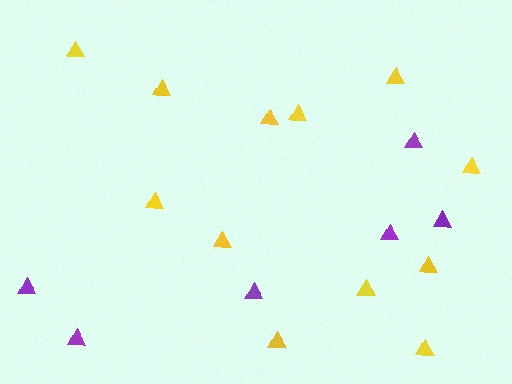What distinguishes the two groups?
There are 2 groups: one group of purple triangles (6) and one group of yellow triangles (12).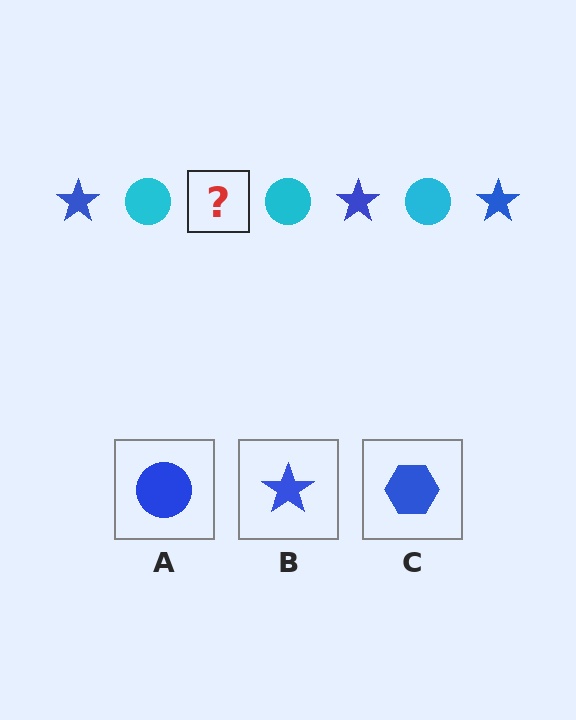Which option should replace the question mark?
Option B.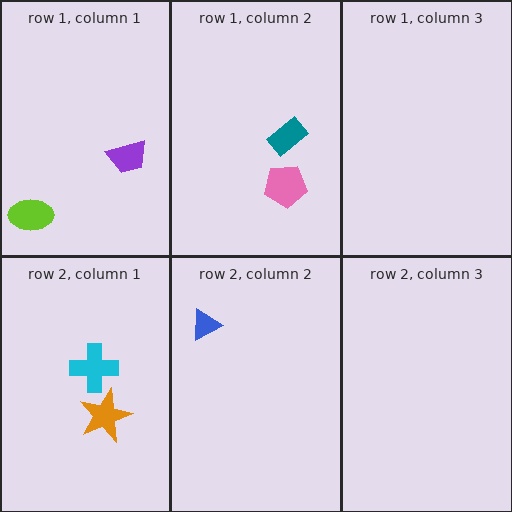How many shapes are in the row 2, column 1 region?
2.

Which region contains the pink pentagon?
The row 1, column 2 region.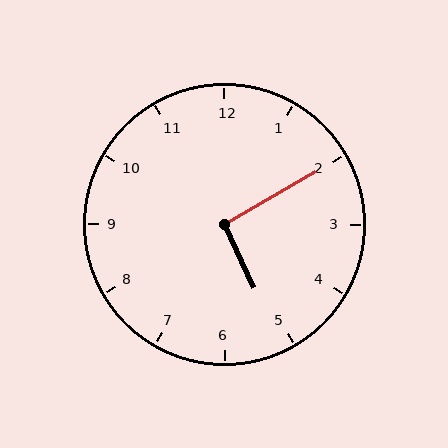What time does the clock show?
5:10.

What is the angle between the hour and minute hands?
Approximately 95 degrees.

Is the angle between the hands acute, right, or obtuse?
It is right.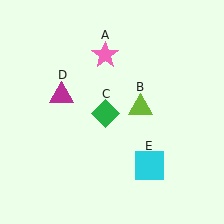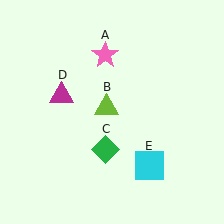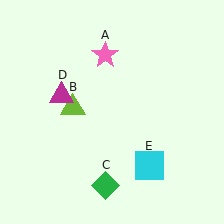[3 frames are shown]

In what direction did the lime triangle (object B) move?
The lime triangle (object B) moved left.